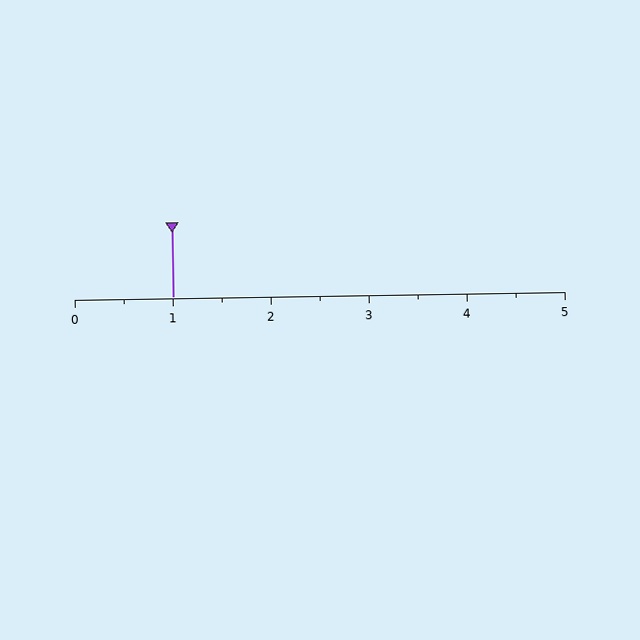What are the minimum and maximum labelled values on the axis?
The axis runs from 0 to 5.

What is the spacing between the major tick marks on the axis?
The major ticks are spaced 1 apart.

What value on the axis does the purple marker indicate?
The marker indicates approximately 1.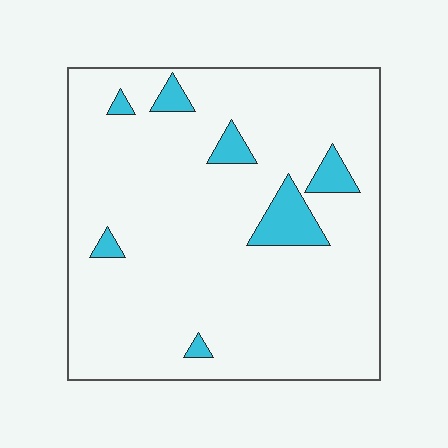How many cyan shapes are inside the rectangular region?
7.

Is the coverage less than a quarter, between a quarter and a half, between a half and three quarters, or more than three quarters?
Less than a quarter.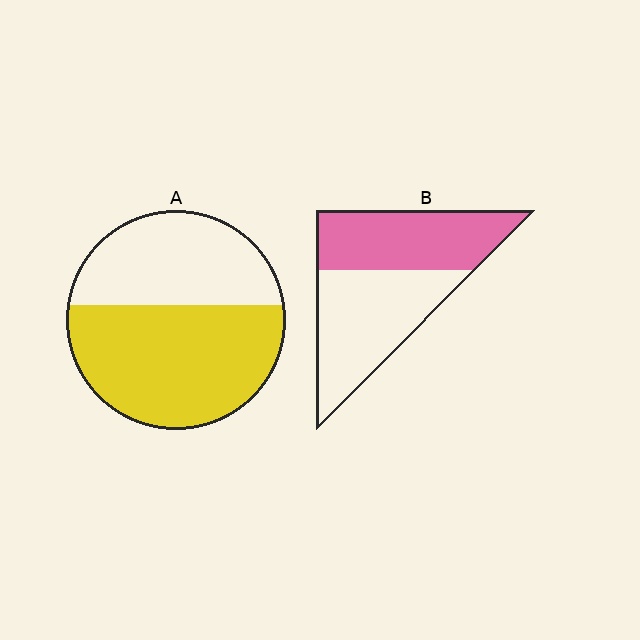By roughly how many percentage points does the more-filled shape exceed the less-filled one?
By roughly 10 percentage points (A over B).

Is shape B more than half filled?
Roughly half.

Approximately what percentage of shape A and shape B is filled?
A is approximately 60% and B is approximately 45%.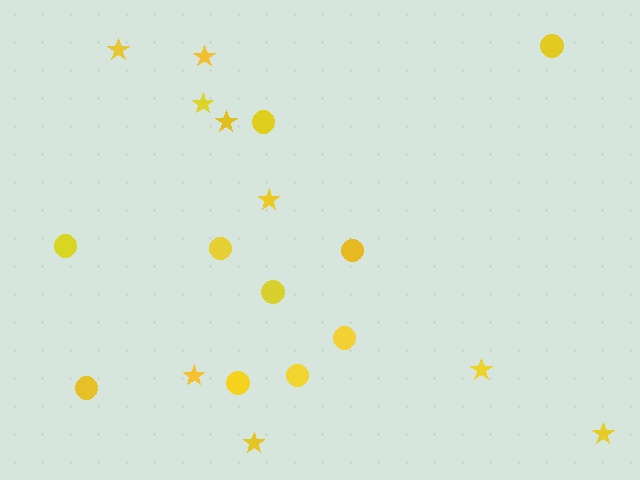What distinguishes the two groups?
There are 2 groups: one group of stars (9) and one group of circles (10).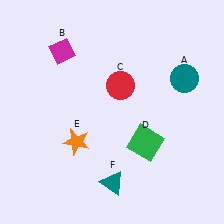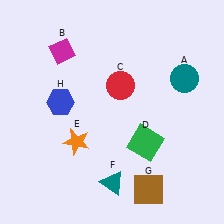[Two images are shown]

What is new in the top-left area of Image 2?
A blue hexagon (H) was added in the top-left area of Image 2.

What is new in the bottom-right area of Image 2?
A brown square (G) was added in the bottom-right area of Image 2.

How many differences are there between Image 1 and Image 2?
There are 2 differences between the two images.